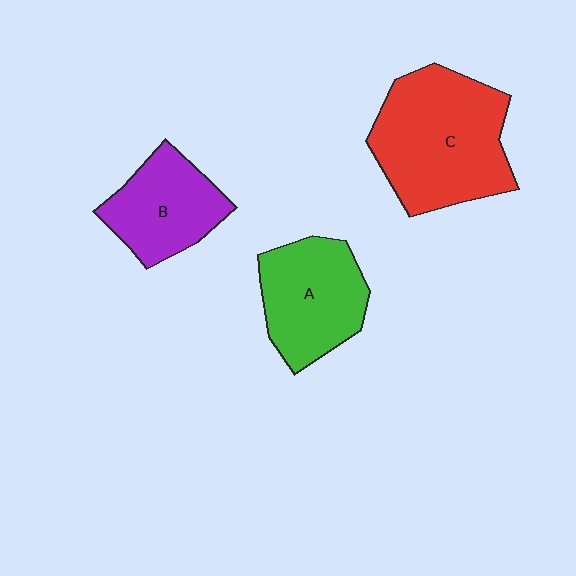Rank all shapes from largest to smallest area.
From largest to smallest: C (red), A (green), B (purple).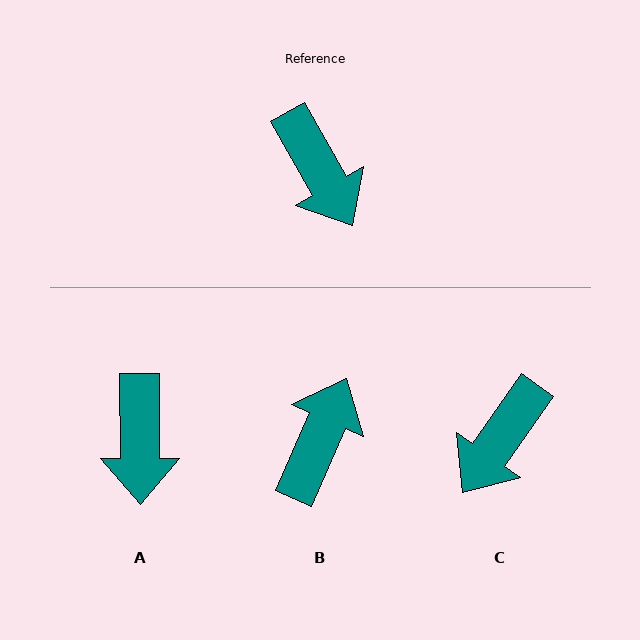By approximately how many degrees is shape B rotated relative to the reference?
Approximately 127 degrees counter-clockwise.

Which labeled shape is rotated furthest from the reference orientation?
B, about 127 degrees away.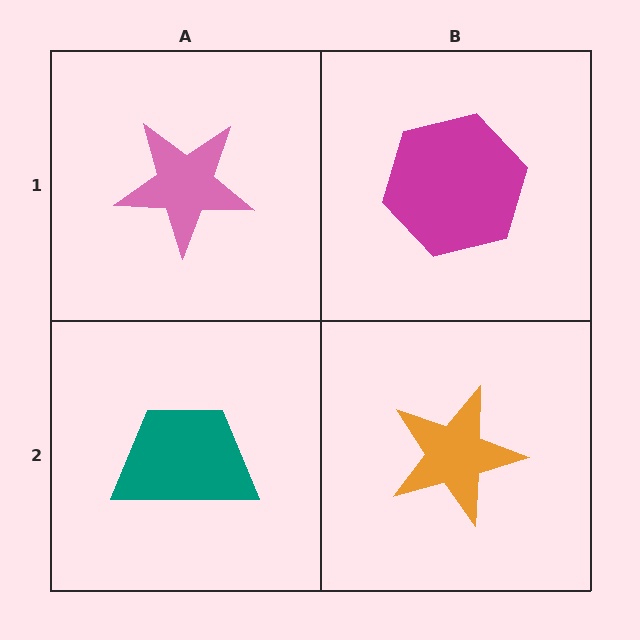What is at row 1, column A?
A pink star.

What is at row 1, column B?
A magenta hexagon.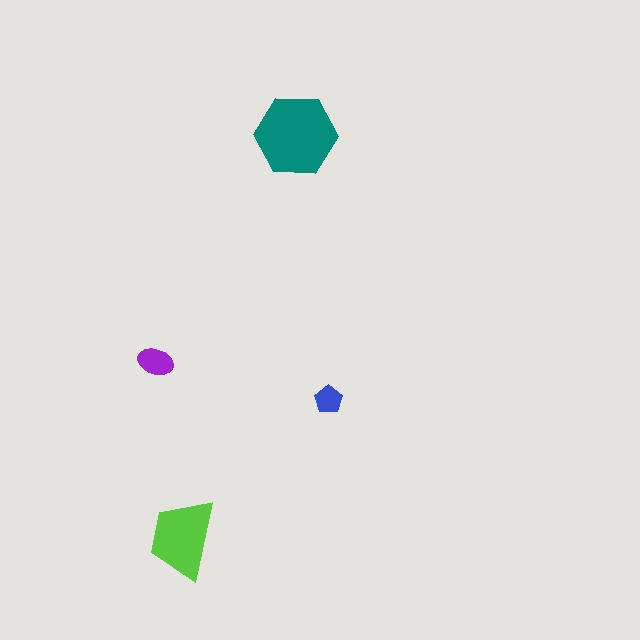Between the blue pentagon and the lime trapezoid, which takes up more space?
The lime trapezoid.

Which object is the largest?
The teal hexagon.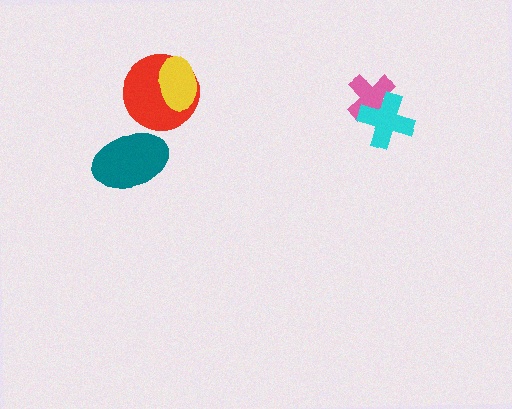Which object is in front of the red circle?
The yellow ellipse is in front of the red circle.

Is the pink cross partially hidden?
Yes, it is partially covered by another shape.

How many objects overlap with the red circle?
1 object overlaps with the red circle.